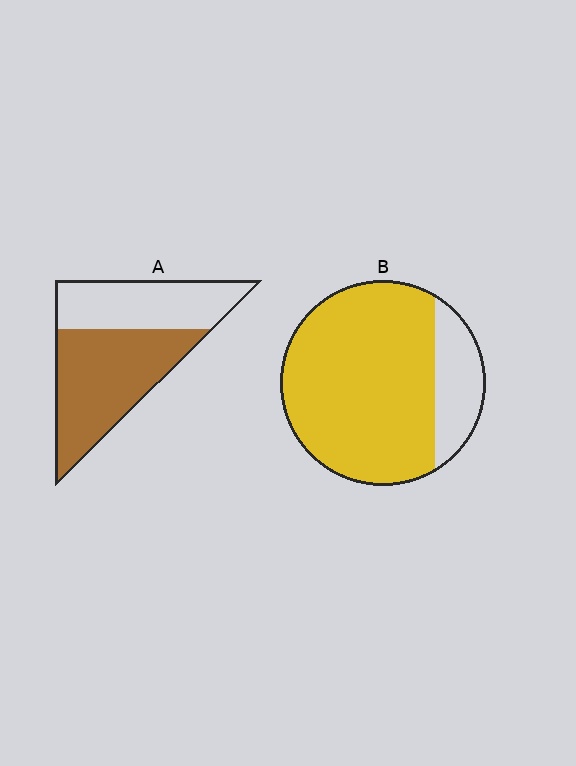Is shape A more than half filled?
Yes.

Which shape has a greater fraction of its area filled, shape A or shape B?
Shape B.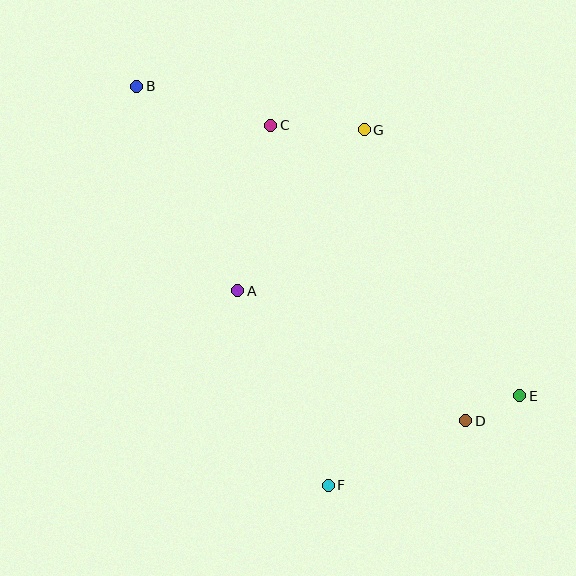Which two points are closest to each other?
Points D and E are closest to each other.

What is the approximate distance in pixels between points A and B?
The distance between A and B is approximately 228 pixels.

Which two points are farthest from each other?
Points B and E are farthest from each other.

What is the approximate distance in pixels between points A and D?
The distance between A and D is approximately 263 pixels.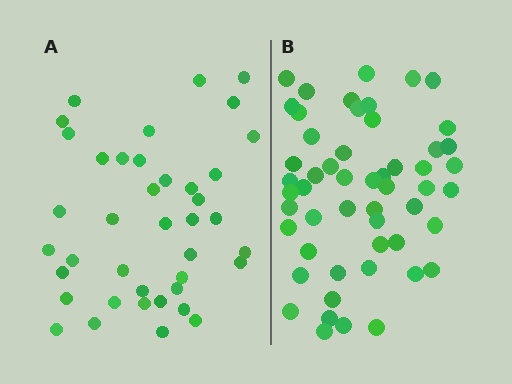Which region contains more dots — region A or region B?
Region B (the right region) has more dots.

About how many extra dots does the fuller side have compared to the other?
Region B has approximately 15 more dots than region A.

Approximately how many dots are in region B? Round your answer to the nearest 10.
About 50 dots. (The exact count is 53, which rounds to 50.)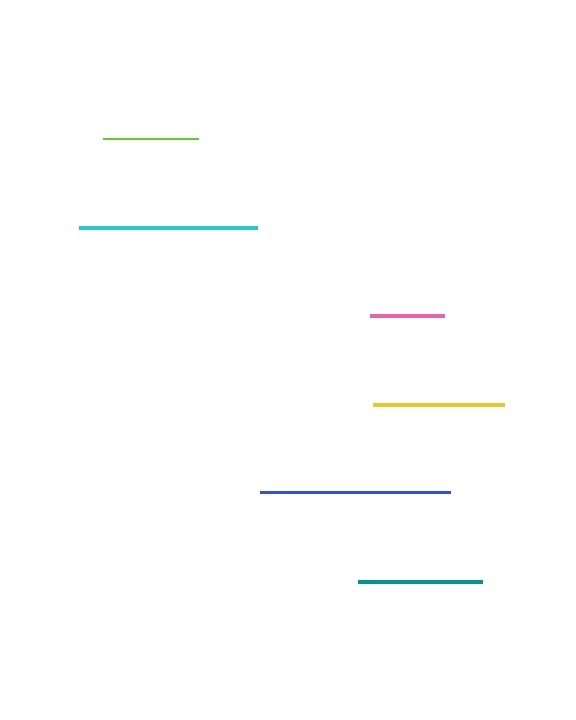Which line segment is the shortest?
The pink line is the shortest at approximately 73 pixels.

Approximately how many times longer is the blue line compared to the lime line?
The blue line is approximately 2.0 times the length of the lime line.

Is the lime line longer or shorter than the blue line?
The blue line is longer than the lime line.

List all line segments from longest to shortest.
From longest to shortest: blue, cyan, yellow, teal, lime, pink.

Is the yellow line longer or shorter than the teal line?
The yellow line is longer than the teal line.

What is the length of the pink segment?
The pink segment is approximately 73 pixels long.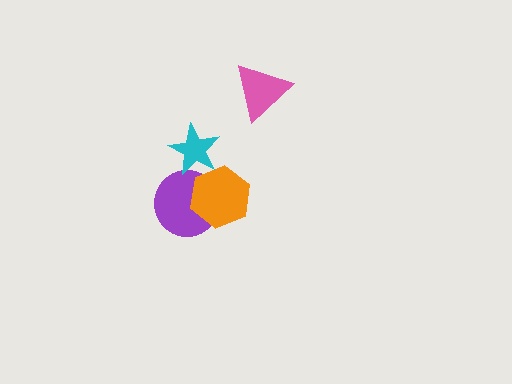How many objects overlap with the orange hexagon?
2 objects overlap with the orange hexagon.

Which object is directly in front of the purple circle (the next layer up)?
The orange hexagon is directly in front of the purple circle.